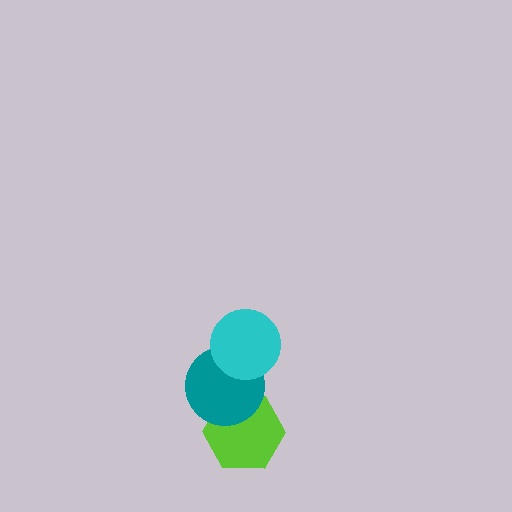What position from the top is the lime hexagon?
The lime hexagon is 3rd from the top.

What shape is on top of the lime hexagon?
The teal circle is on top of the lime hexagon.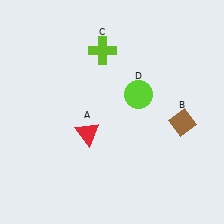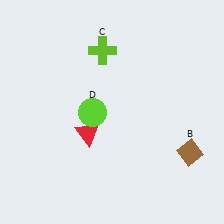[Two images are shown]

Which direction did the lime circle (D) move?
The lime circle (D) moved left.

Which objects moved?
The objects that moved are: the brown diamond (B), the lime circle (D).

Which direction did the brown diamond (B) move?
The brown diamond (B) moved down.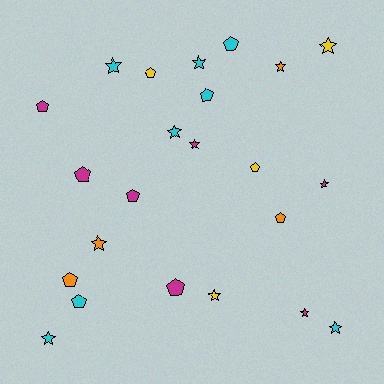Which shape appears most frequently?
Star, with 12 objects.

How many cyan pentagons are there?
There are 3 cyan pentagons.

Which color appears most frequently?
Cyan, with 8 objects.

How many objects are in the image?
There are 23 objects.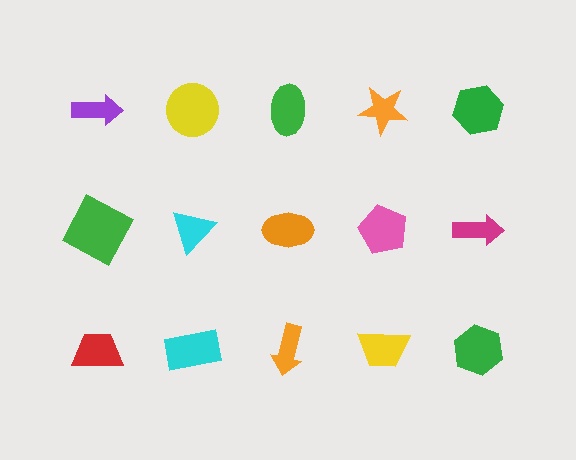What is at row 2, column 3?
An orange ellipse.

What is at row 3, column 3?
An orange arrow.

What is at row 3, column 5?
A green hexagon.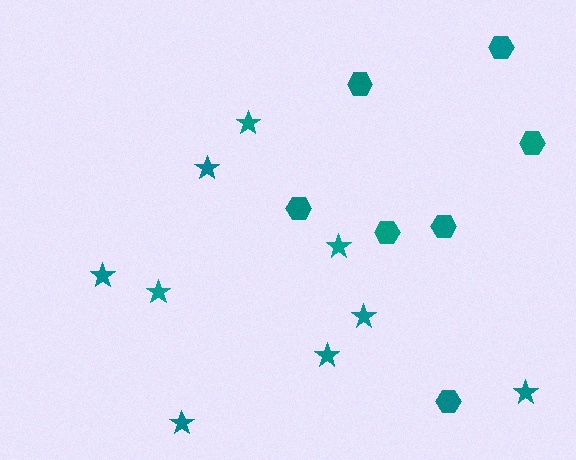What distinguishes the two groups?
There are 2 groups: one group of hexagons (7) and one group of stars (9).